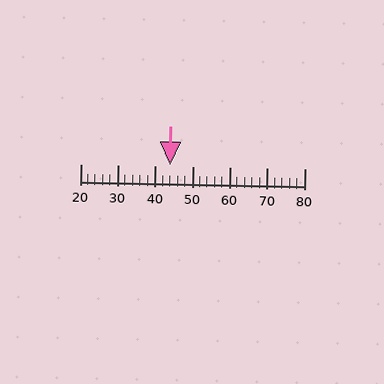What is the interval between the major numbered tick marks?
The major tick marks are spaced 10 units apart.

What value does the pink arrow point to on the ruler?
The pink arrow points to approximately 44.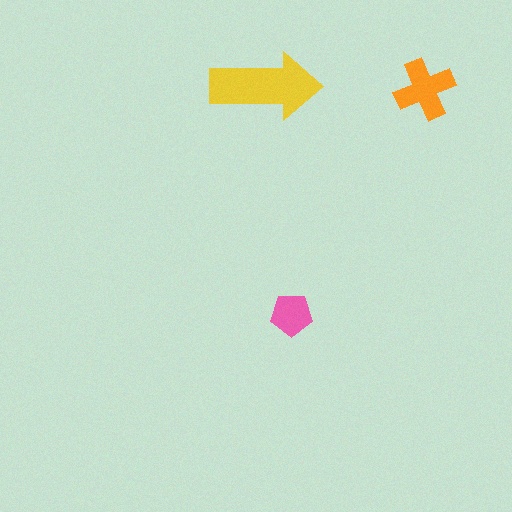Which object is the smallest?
The pink pentagon.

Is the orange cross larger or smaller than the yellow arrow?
Smaller.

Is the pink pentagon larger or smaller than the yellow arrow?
Smaller.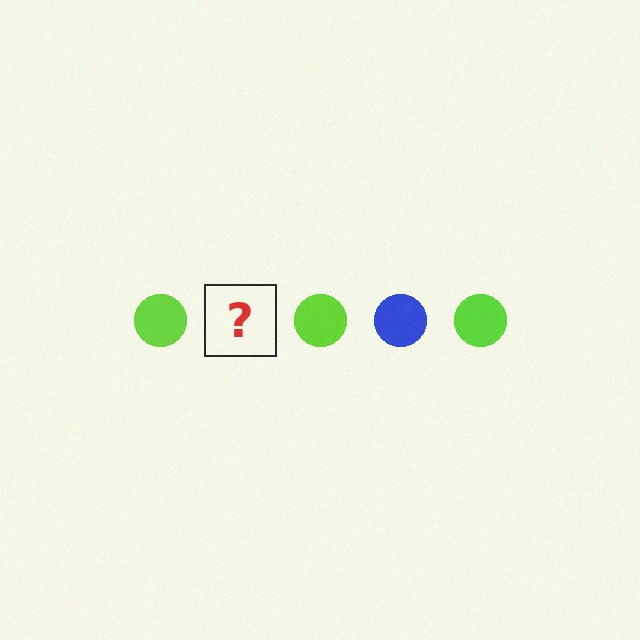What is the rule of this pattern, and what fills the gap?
The rule is that the pattern cycles through lime, blue circles. The gap should be filled with a blue circle.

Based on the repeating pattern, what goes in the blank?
The blank should be a blue circle.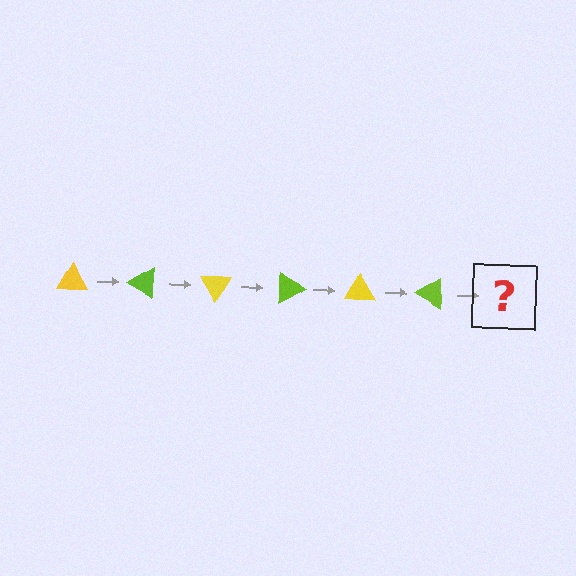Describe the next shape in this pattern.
It should be a yellow triangle, rotated 180 degrees from the start.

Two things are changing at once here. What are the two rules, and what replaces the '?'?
The two rules are that it rotates 30 degrees each step and the color cycles through yellow and lime. The '?' should be a yellow triangle, rotated 180 degrees from the start.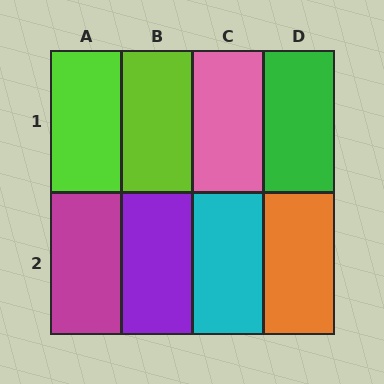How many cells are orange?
1 cell is orange.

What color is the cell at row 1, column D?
Green.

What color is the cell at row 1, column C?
Pink.